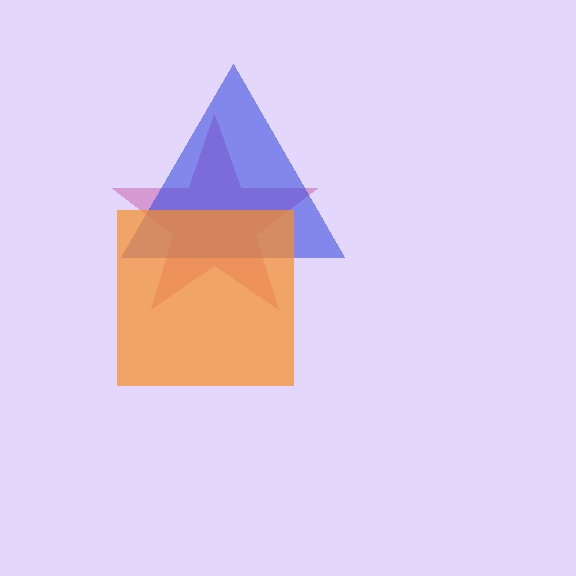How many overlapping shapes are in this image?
There are 3 overlapping shapes in the image.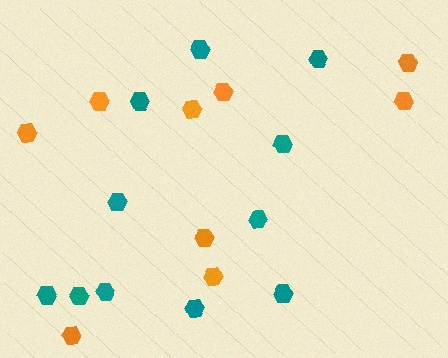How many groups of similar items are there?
There are 2 groups: one group of teal hexagons (11) and one group of orange hexagons (9).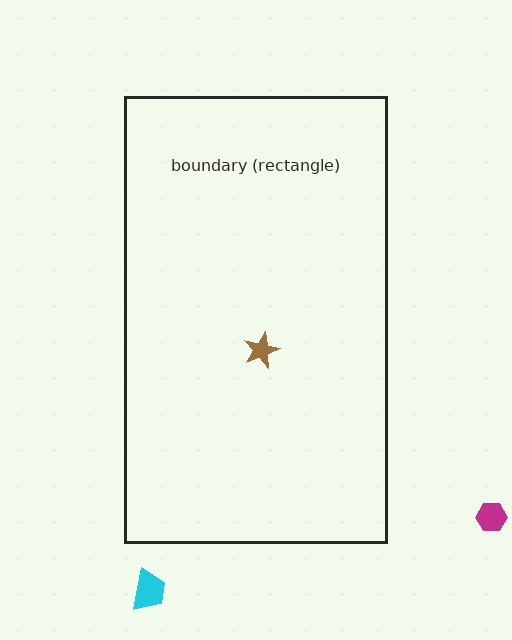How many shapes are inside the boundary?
1 inside, 2 outside.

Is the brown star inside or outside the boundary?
Inside.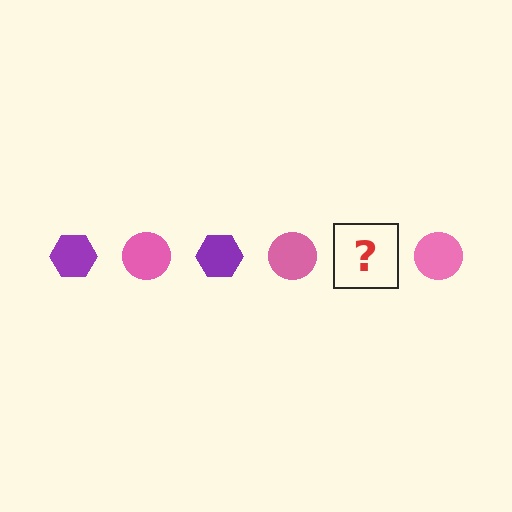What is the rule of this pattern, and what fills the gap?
The rule is that the pattern alternates between purple hexagon and pink circle. The gap should be filled with a purple hexagon.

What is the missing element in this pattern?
The missing element is a purple hexagon.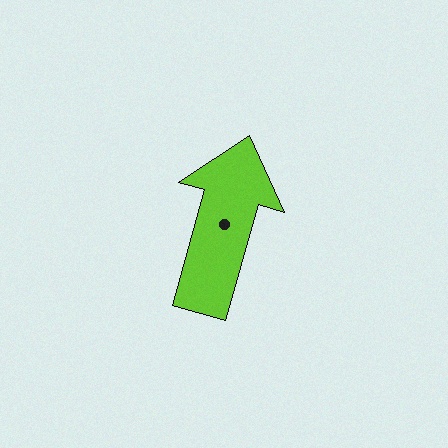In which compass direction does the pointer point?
North.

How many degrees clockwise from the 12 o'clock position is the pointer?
Approximately 16 degrees.